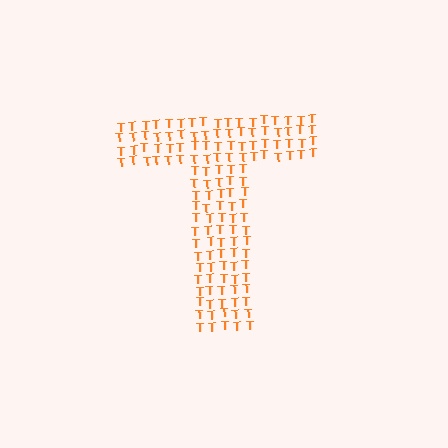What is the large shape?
The large shape is the letter T.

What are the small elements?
The small elements are letter T's.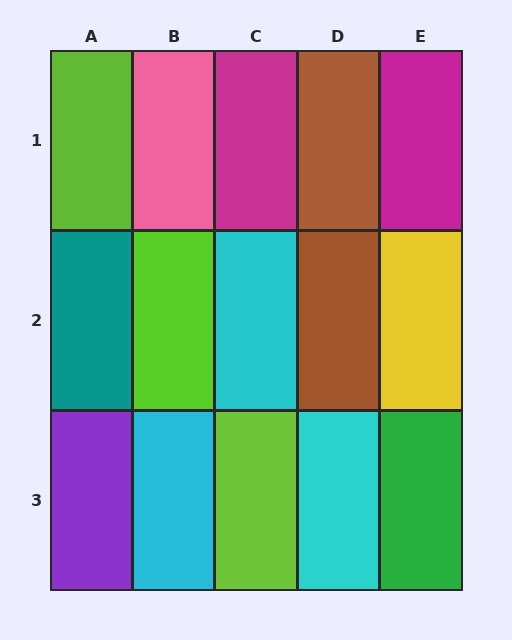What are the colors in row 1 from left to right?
Lime, pink, magenta, brown, magenta.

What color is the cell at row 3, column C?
Lime.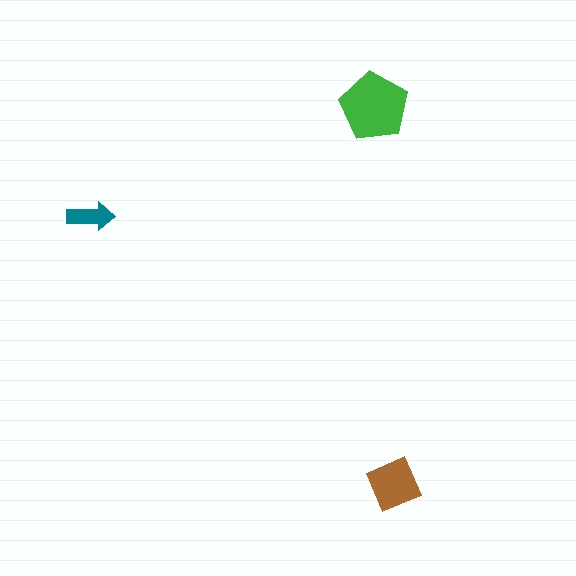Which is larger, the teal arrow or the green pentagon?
The green pentagon.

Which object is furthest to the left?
The teal arrow is leftmost.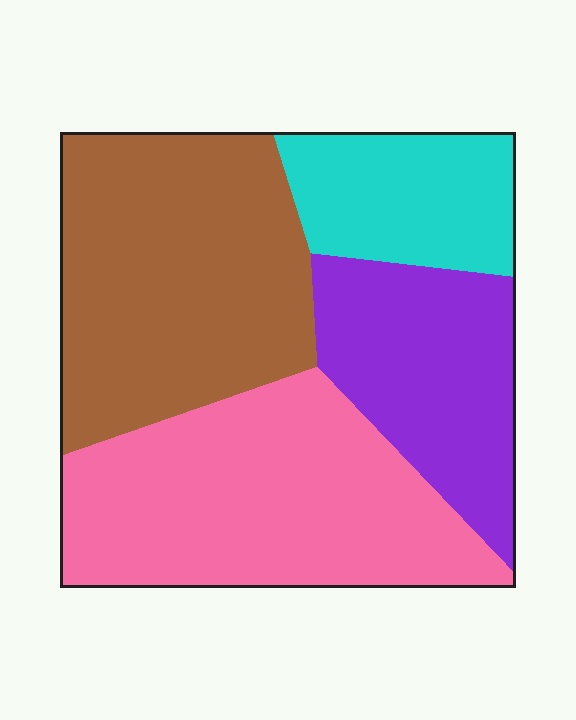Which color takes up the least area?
Cyan, at roughly 15%.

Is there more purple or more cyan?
Purple.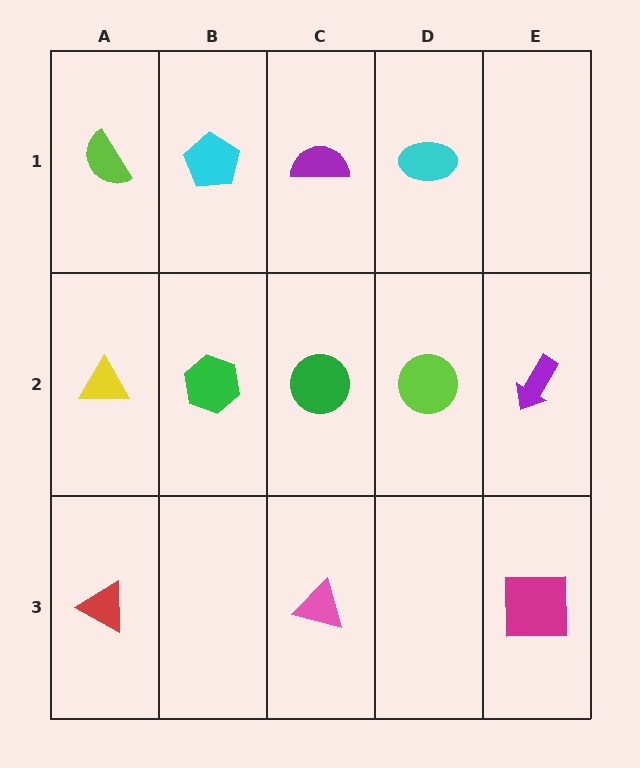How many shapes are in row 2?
5 shapes.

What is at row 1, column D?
A cyan ellipse.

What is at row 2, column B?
A green hexagon.